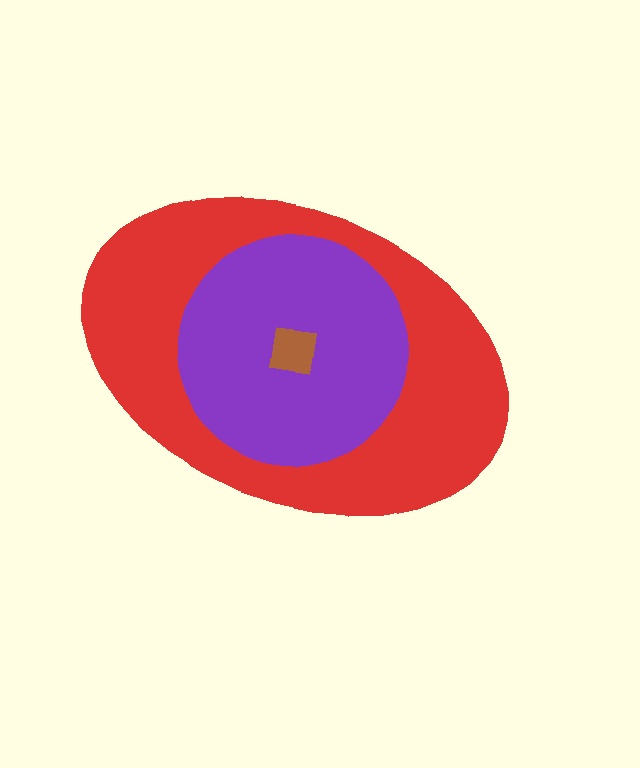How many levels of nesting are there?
3.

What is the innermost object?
The brown square.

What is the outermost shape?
The red ellipse.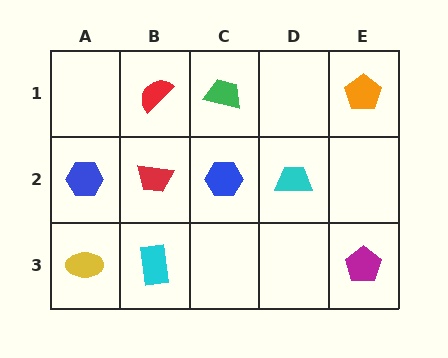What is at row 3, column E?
A magenta pentagon.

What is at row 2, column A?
A blue hexagon.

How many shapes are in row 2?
4 shapes.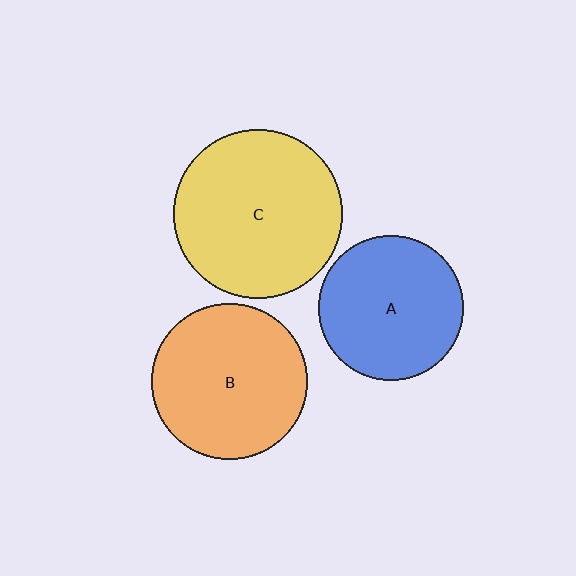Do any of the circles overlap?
No, none of the circles overlap.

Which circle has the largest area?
Circle C (yellow).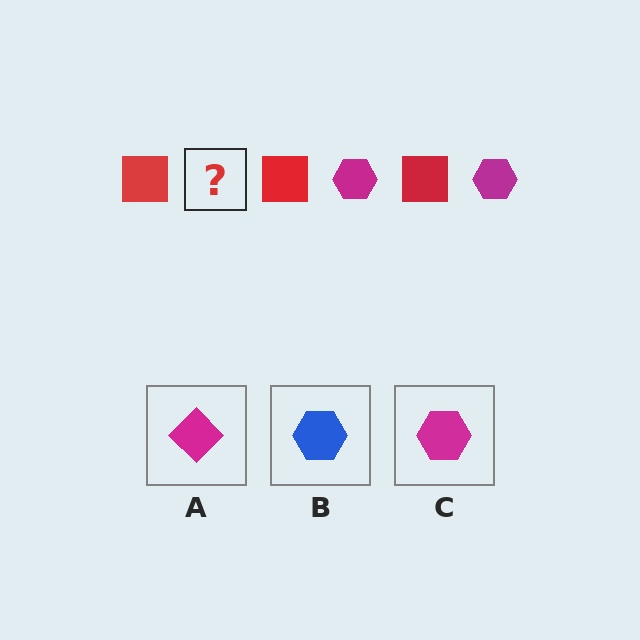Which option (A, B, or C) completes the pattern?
C.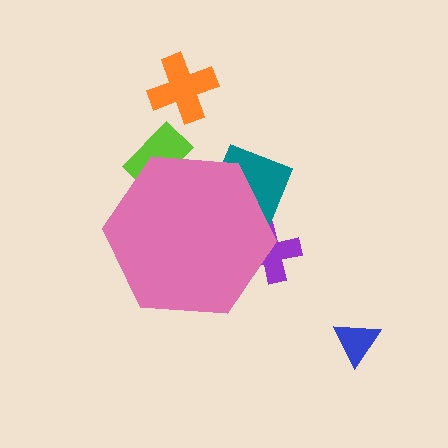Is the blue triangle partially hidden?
No, the blue triangle is fully visible.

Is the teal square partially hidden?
Yes, the teal square is partially hidden behind the pink hexagon.